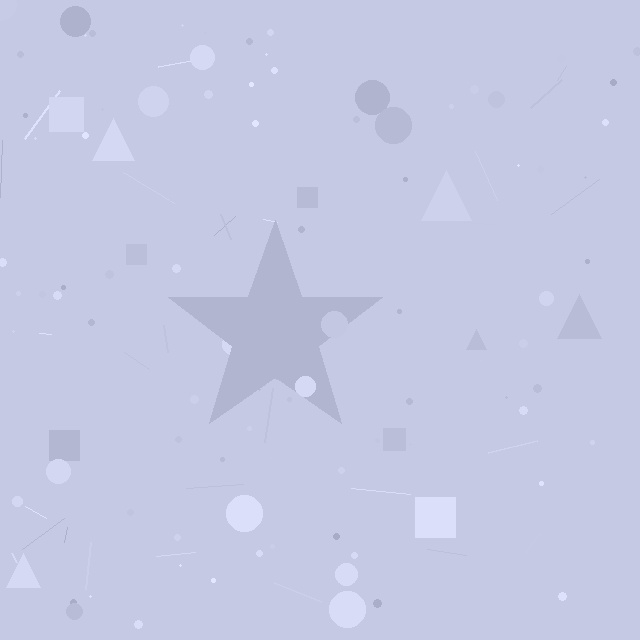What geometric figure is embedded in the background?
A star is embedded in the background.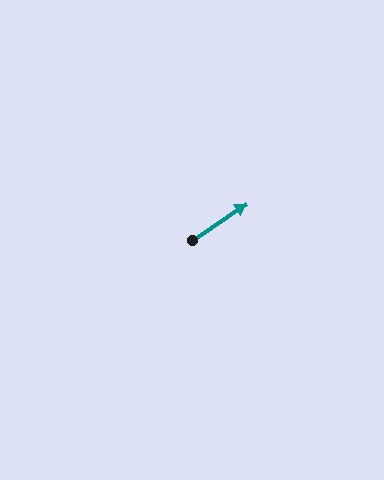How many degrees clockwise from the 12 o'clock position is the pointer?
Approximately 56 degrees.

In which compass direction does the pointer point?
Northeast.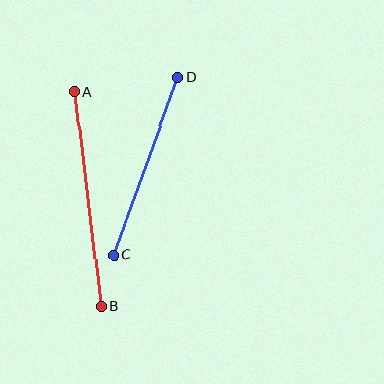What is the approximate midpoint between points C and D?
The midpoint is at approximately (146, 166) pixels.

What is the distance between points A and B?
The distance is approximately 216 pixels.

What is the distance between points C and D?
The distance is approximately 189 pixels.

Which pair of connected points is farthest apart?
Points A and B are farthest apart.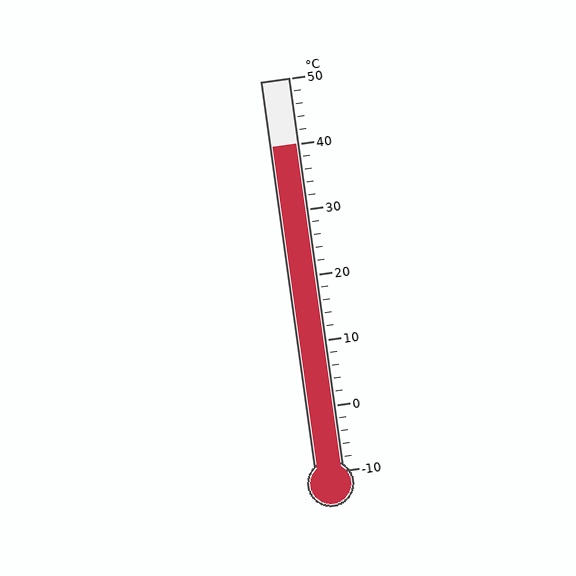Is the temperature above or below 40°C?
The temperature is at 40°C.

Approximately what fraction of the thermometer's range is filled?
The thermometer is filled to approximately 85% of its range.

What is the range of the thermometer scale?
The thermometer scale ranges from -10°C to 50°C.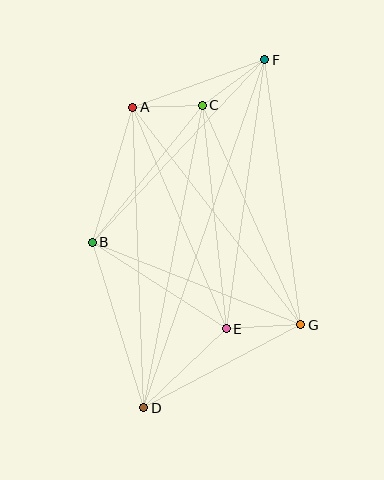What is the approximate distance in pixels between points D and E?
The distance between D and E is approximately 114 pixels.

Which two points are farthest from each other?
Points D and F are farthest from each other.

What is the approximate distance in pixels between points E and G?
The distance between E and G is approximately 75 pixels.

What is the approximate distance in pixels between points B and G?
The distance between B and G is approximately 224 pixels.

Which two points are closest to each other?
Points A and C are closest to each other.